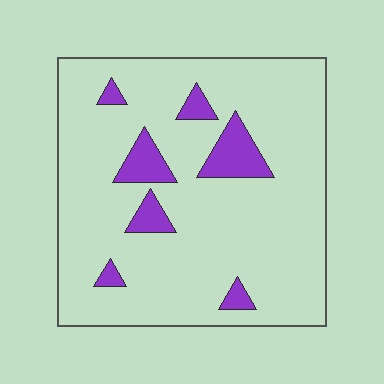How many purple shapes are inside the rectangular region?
7.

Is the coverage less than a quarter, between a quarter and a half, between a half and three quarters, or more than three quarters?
Less than a quarter.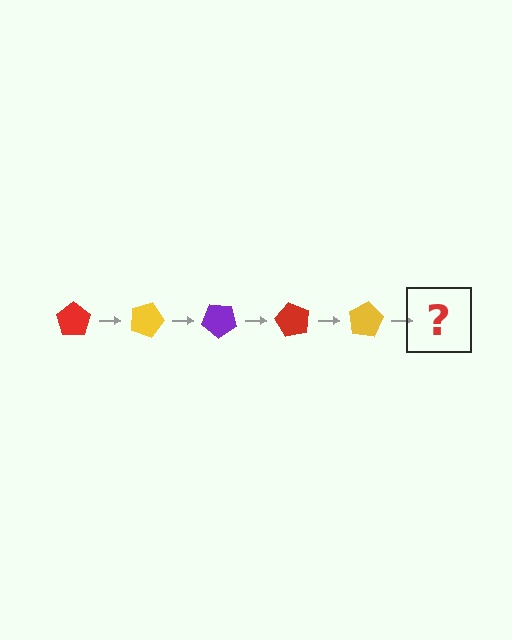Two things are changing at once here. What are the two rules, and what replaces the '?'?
The two rules are that it rotates 20 degrees each step and the color cycles through red, yellow, and purple. The '?' should be a purple pentagon, rotated 100 degrees from the start.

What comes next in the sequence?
The next element should be a purple pentagon, rotated 100 degrees from the start.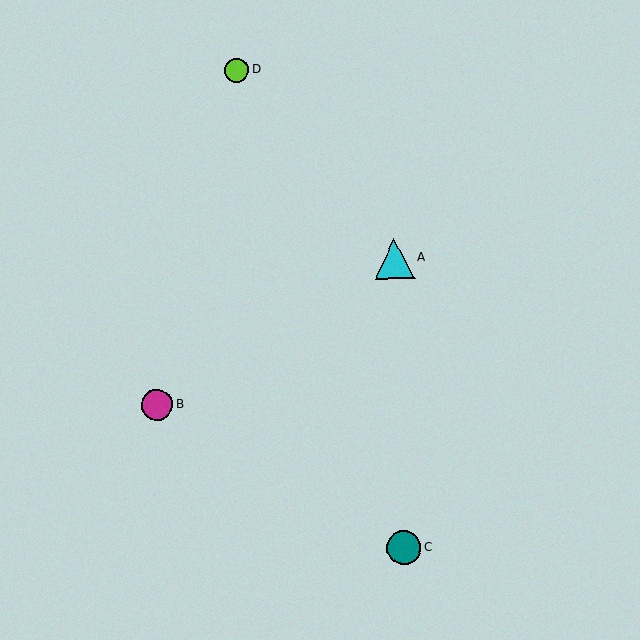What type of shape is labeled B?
Shape B is a magenta circle.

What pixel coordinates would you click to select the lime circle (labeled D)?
Click at (236, 70) to select the lime circle D.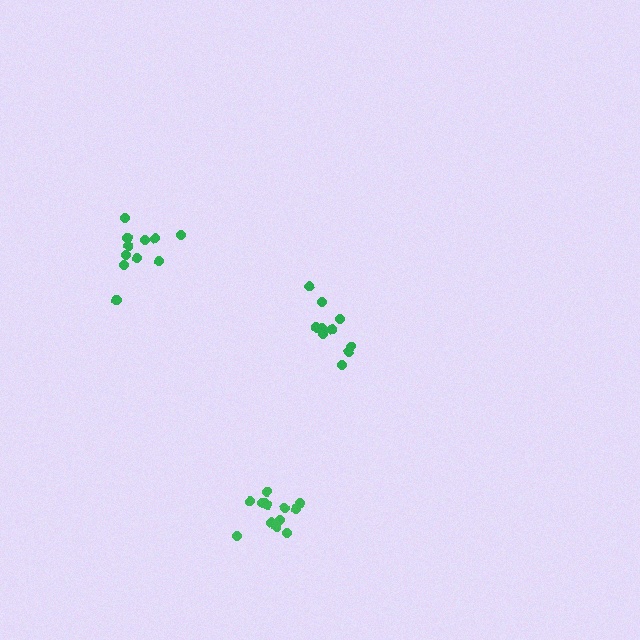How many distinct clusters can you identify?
There are 3 distinct clusters.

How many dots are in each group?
Group 1: 13 dots, Group 2: 11 dots, Group 3: 10 dots (34 total).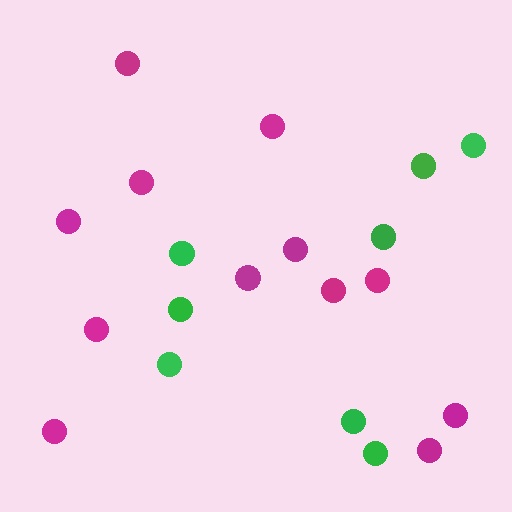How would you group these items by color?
There are 2 groups: one group of green circles (8) and one group of magenta circles (12).